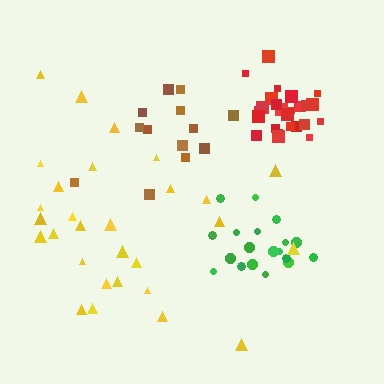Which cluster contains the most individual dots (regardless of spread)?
Yellow (29).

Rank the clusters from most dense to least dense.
red, green, brown, yellow.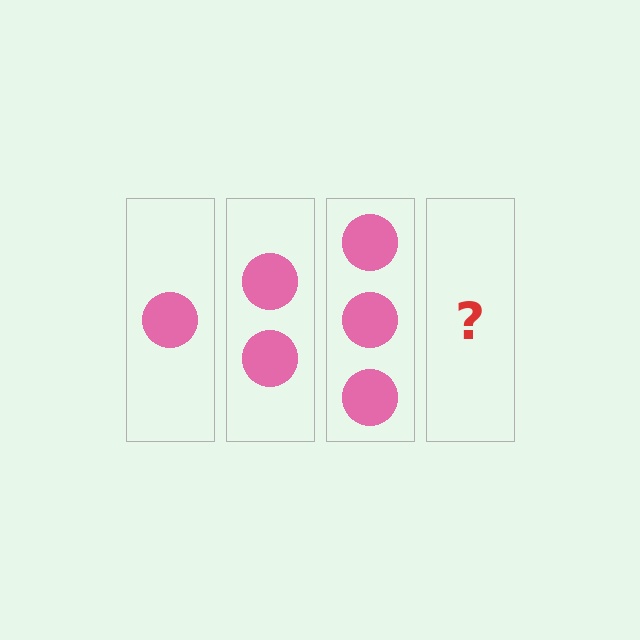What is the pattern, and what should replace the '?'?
The pattern is that each step adds one more circle. The '?' should be 4 circles.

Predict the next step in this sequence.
The next step is 4 circles.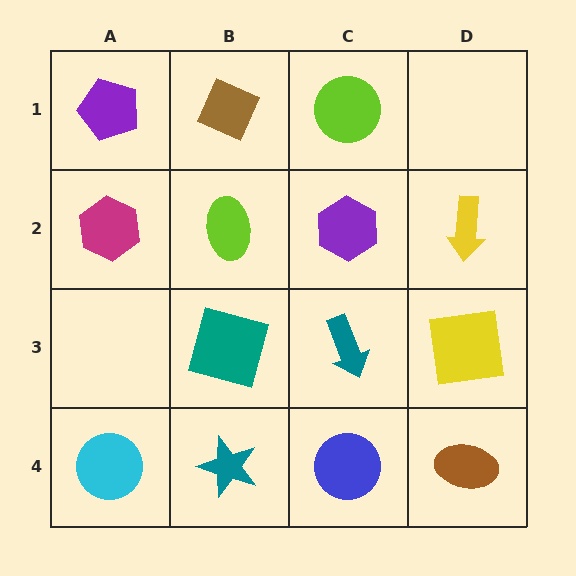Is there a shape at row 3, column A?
No, that cell is empty.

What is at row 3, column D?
A yellow square.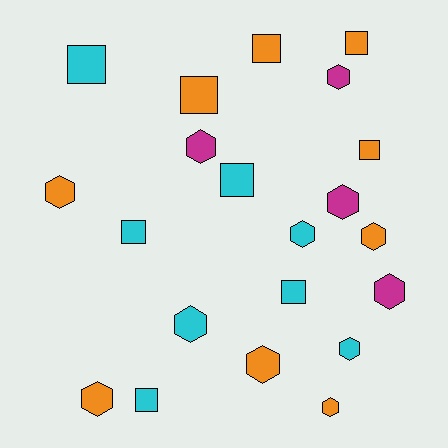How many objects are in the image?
There are 21 objects.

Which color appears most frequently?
Orange, with 9 objects.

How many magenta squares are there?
There are no magenta squares.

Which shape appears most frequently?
Hexagon, with 12 objects.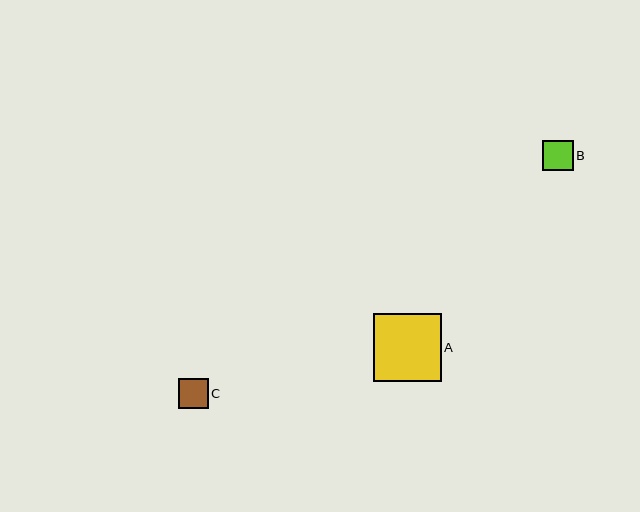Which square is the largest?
Square A is the largest with a size of approximately 68 pixels.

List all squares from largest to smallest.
From largest to smallest: A, B, C.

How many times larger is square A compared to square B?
Square A is approximately 2.2 times the size of square B.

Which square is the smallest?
Square C is the smallest with a size of approximately 30 pixels.